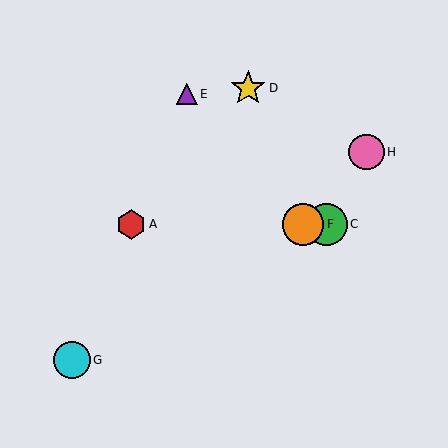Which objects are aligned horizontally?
Objects A, B, C, F are aligned horizontally.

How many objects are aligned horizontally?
4 objects (A, B, C, F) are aligned horizontally.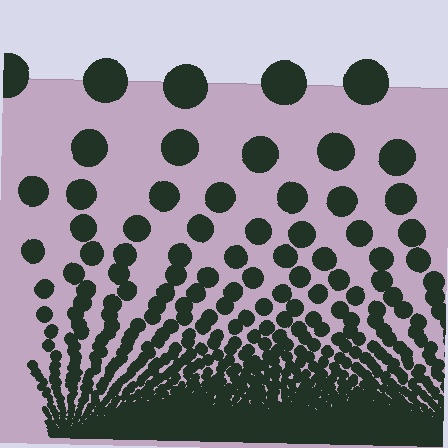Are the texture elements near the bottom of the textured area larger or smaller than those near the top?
Smaller. The gradient is inverted — elements near the bottom are smaller and denser.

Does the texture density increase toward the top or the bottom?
Density increases toward the bottom.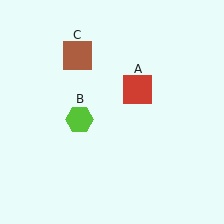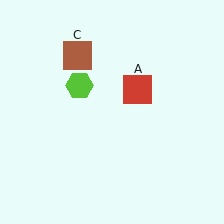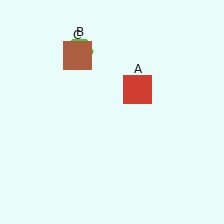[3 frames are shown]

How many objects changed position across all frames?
1 object changed position: lime hexagon (object B).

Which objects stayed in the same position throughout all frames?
Red square (object A) and brown square (object C) remained stationary.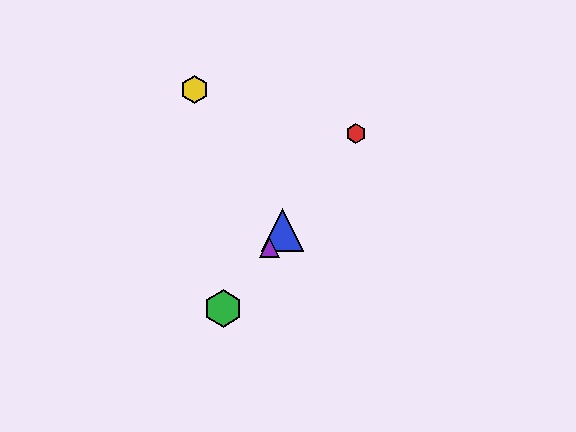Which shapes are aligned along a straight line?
The red hexagon, the blue triangle, the green hexagon, the purple triangle are aligned along a straight line.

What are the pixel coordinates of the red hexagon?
The red hexagon is at (356, 134).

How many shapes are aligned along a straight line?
4 shapes (the red hexagon, the blue triangle, the green hexagon, the purple triangle) are aligned along a straight line.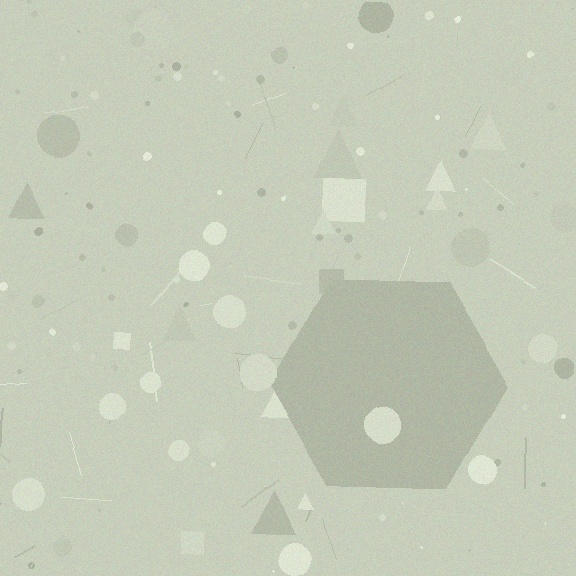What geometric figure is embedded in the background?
A hexagon is embedded in the background.